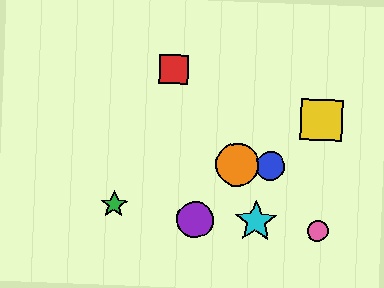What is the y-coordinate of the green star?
The green star is at y≈204.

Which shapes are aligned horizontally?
The blue circle, the orange circle are aligned horizontally.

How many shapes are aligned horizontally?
2 shapes (the blue circle, the orange circle) are aligned horizontally.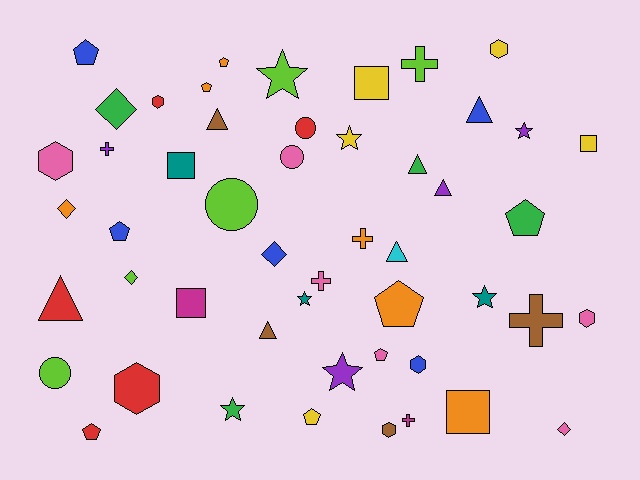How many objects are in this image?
There are 50 objects.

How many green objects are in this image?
There are 4 green objects.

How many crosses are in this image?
There are 6 crosses.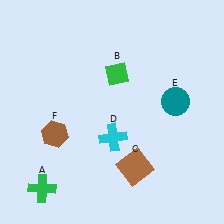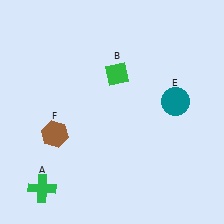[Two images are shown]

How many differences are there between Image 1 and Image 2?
There are 2 differences between the two images.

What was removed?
The brown square (C), the cyan cross (D) were removed in Image 2.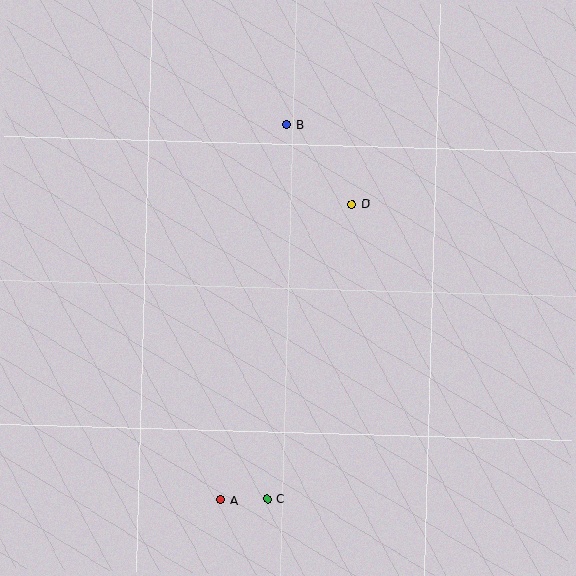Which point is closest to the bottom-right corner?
Point C is closest to the bottom-right corner.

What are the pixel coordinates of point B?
Point B is at (287, 125).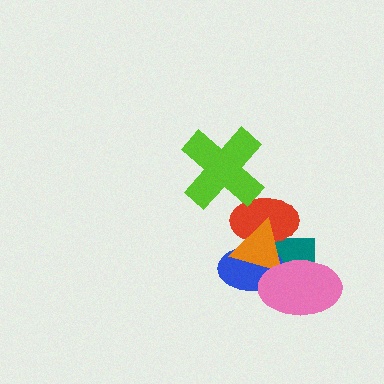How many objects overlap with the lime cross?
1 object overlaps with the lime cross.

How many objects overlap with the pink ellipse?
3 objects overlap with the pink ellipse.